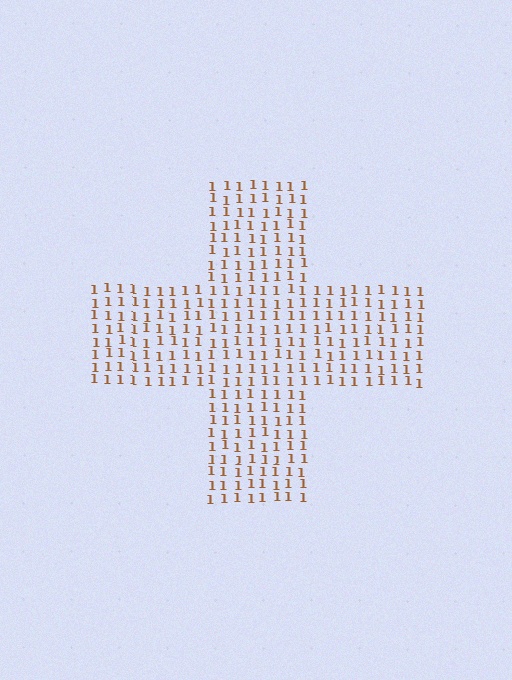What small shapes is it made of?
It is made of small digit 1's.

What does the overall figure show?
The overall figure shows a cross.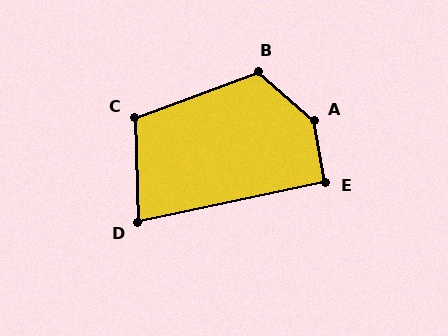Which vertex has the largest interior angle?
A, at approximately 141 degrees.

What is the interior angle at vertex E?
Approximately 92 degrees (approximately right).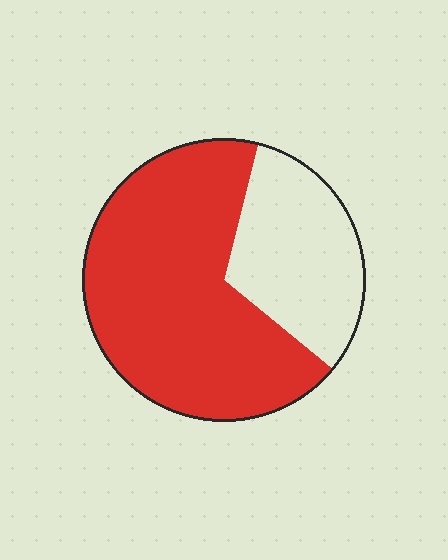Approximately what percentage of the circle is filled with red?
Approximately 70%.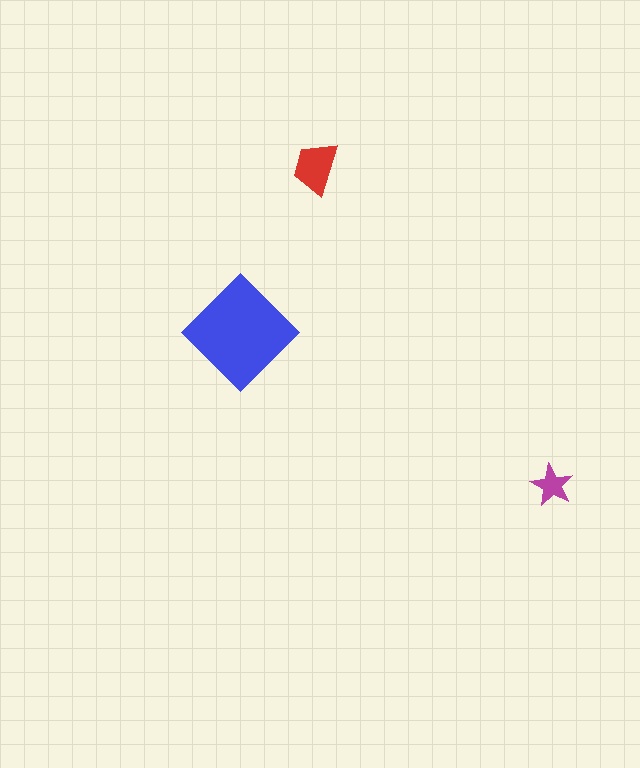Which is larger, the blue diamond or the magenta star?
The blue diamond.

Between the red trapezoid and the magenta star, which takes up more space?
The red trapezoid.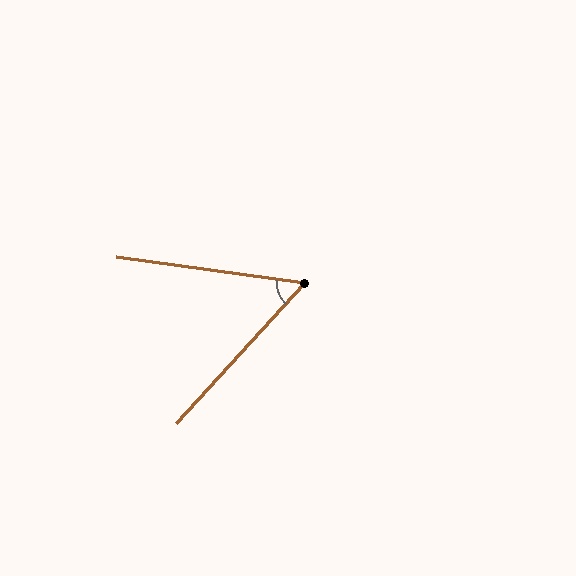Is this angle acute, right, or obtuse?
It is acute.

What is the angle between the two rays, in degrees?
Approximately 55 degrees.